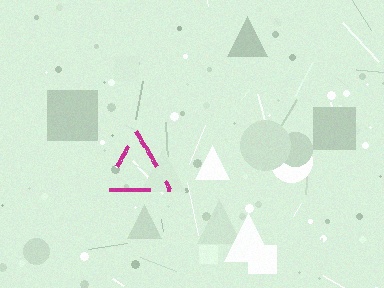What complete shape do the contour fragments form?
The contour fragments form a triangle.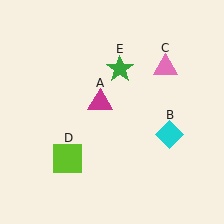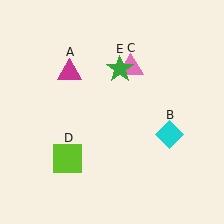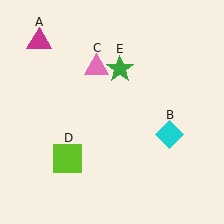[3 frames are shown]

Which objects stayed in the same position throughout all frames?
Cyan diamond (object B) and lime square (object D) and green star (object E) remained stationary.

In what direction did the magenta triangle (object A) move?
The magenta triangle (object A) moved up and to the left.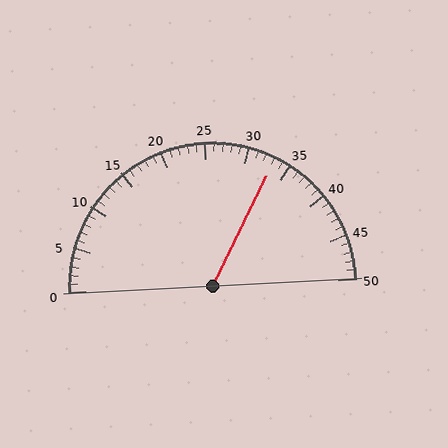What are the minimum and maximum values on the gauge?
The gauge ranges from 0 to 50.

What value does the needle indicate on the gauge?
The needle indicates approximately 33.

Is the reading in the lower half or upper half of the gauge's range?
The reading is in the upper half of the range (0 to 50).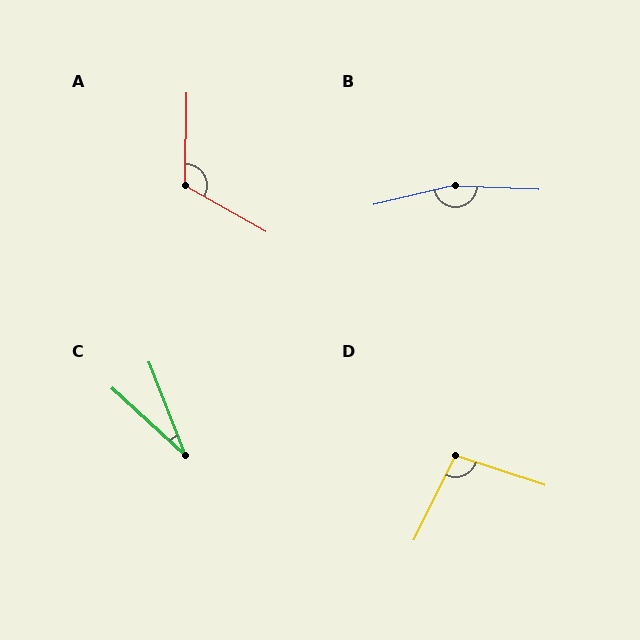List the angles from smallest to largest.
C (26°), D (98°), A (119°), B (164°).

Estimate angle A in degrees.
Approximately 119 degrees.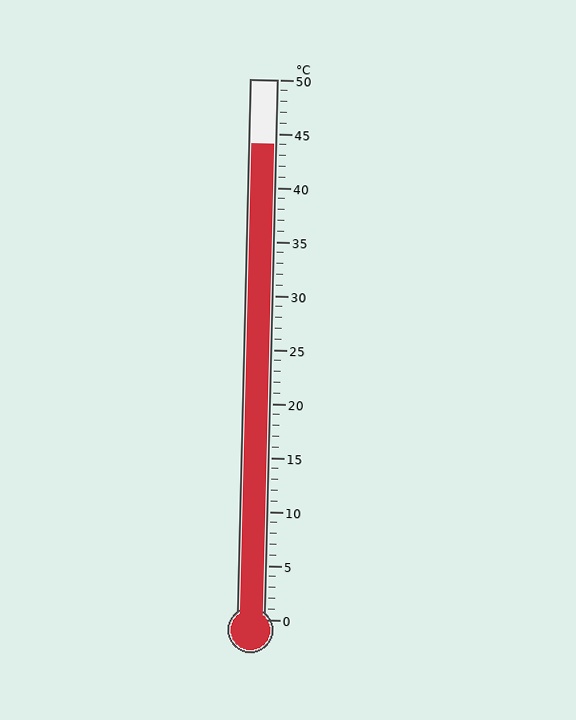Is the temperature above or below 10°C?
The temperature is above 10°C.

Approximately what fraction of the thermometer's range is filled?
The thermometer is filled to approximately 90% of its range.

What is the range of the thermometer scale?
The thermometer scale ranges from 0°C to 50°C.